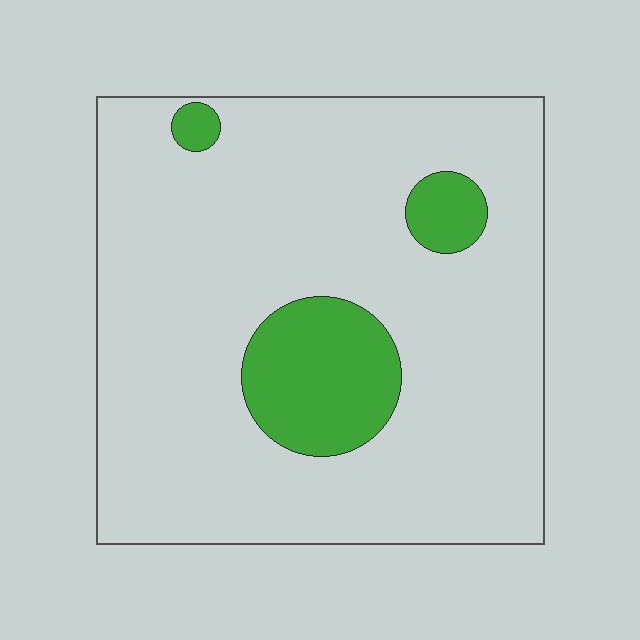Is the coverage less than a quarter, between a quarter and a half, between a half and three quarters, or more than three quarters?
Less than a quarter.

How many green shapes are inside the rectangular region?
3.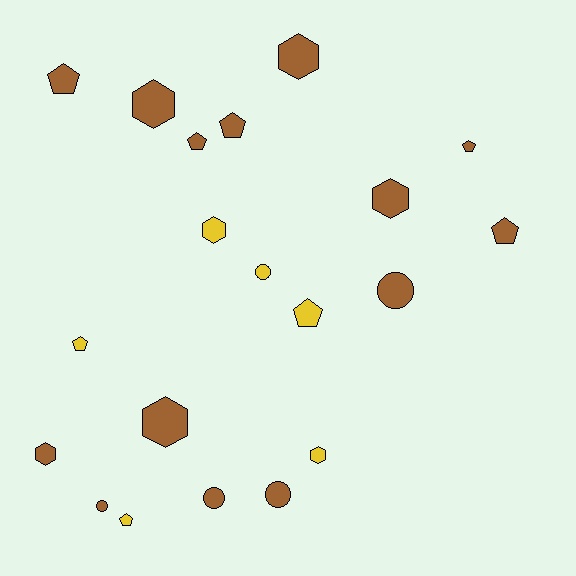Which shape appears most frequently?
Pentagon, with 8 objects.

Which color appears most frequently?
Brown, with 14 objects.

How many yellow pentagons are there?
There are 3 yellow pentagons.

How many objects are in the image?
There are 20 objects.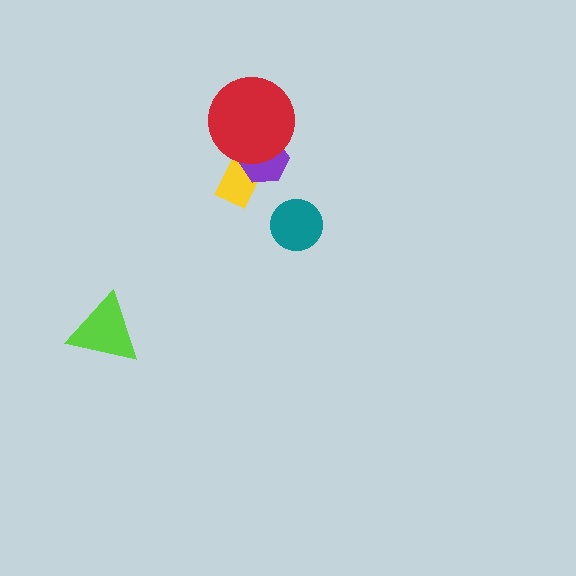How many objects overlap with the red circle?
2 objects overlap with the red circle.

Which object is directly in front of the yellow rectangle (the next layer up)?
The purple hexagon is directly in front of the yellow rectangle.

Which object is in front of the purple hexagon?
The red circle is in front of the purple hexagon.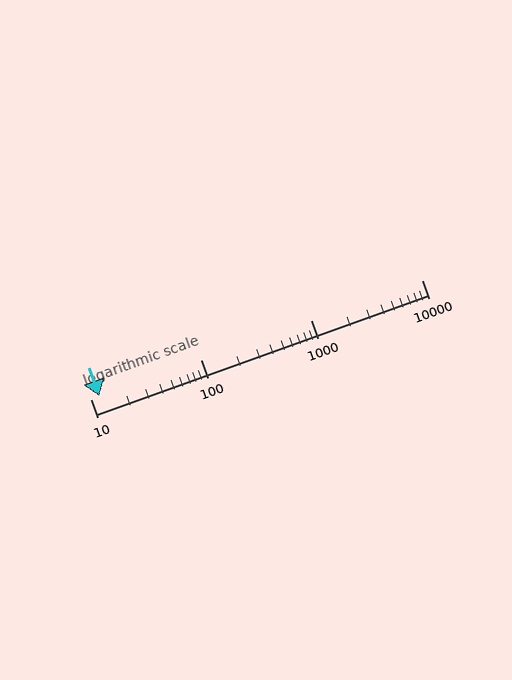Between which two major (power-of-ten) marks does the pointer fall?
The pointer is between 10 and 100.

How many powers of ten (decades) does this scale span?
The scale spans 3 decades, from 10 to 10000.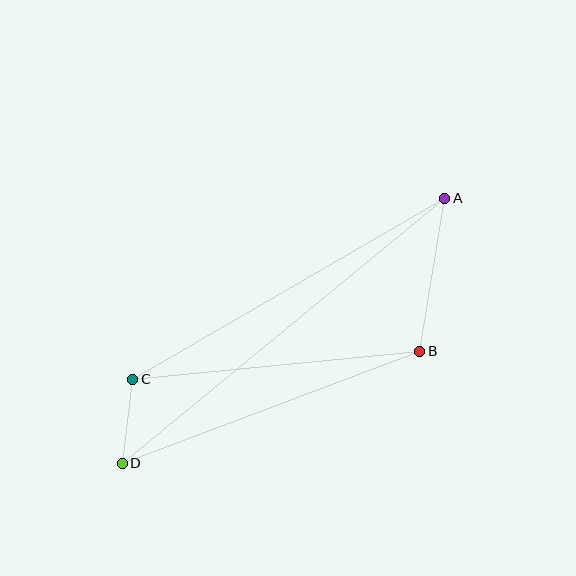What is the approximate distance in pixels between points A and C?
The distance between A and C is approximately 361 pixels.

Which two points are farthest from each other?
Points A and D are farthest from each other.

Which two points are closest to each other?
Points C and D are closest to each other.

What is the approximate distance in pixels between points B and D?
The distance between B and D is approximately 318 pixels.